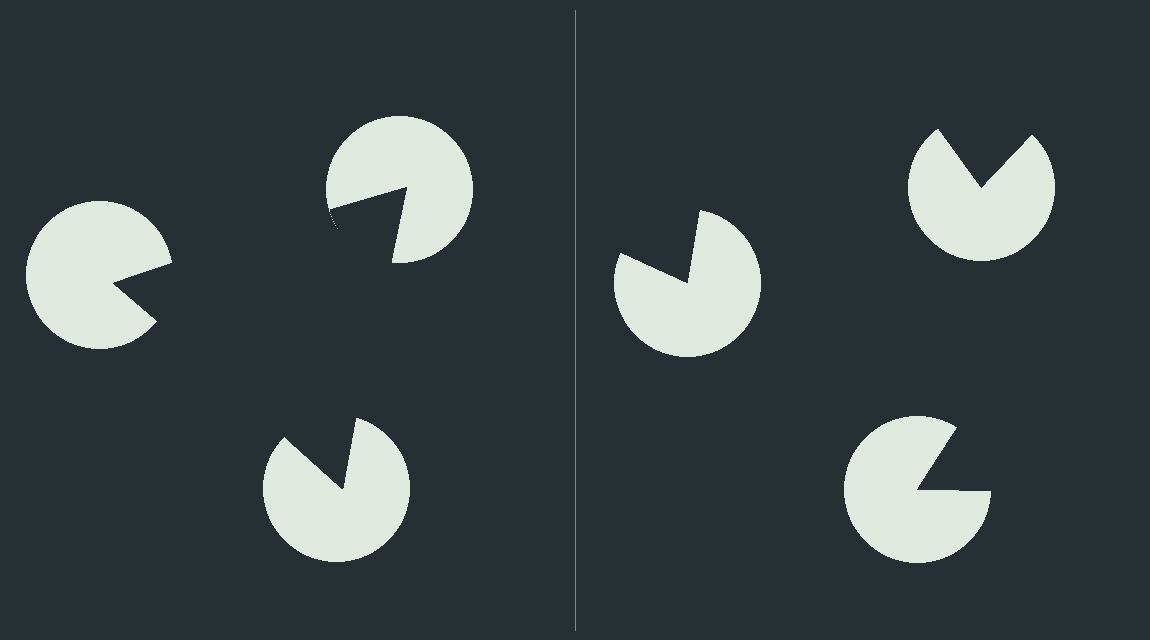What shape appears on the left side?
An illusory triangle.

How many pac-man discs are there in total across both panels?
6 — 3 on each side.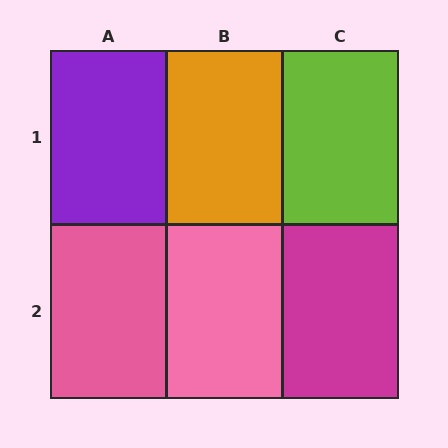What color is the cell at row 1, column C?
Lime.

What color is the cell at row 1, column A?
Purple.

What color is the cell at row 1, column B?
Orange.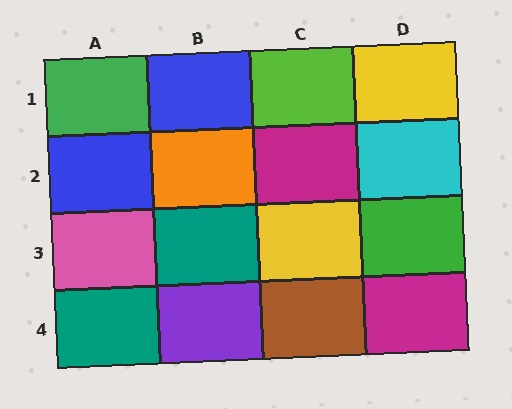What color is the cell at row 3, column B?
Teal.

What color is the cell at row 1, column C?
Lime.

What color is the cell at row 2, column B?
Orange.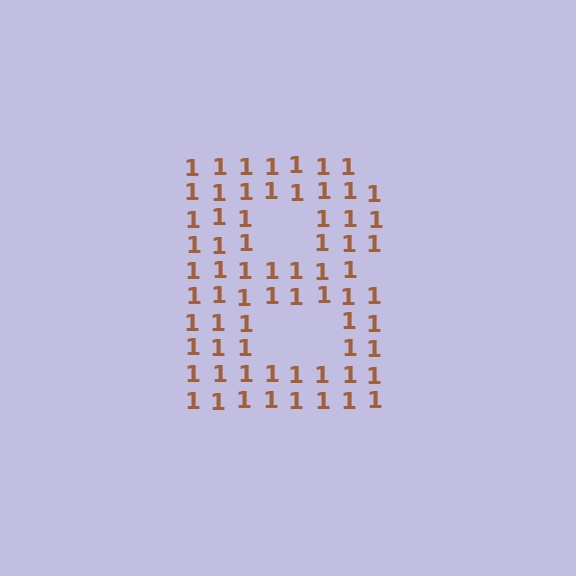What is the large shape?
The large shape is the letter B.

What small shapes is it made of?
It is made of small digit 1's.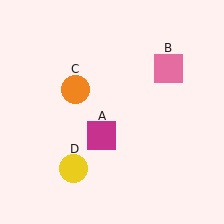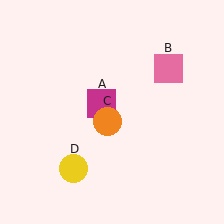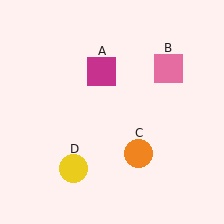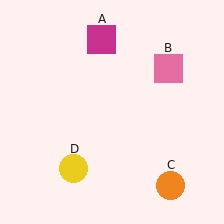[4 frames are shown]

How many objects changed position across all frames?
2 objects changed position: magenta square (object A), orange circle (object C).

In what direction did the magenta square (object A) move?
The magenta square (object A) moved up.